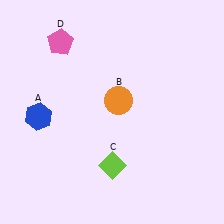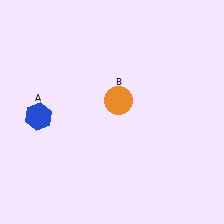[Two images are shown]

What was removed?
The lime diamond (C), the pink pentagon (D) were removed in Image 2.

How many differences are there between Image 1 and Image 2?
There are 2 differences between the two images.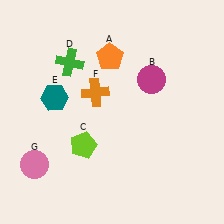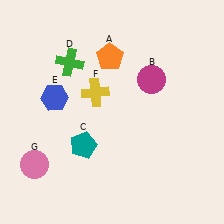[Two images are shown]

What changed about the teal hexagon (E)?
In Image 1, E is teal. In Image 2, it changed to blue.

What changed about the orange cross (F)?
In Image 1, F is orange. In Image 2, it changed to yellow.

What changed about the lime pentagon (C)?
In Image 1, C is lime. In Image 2, it changed to teal.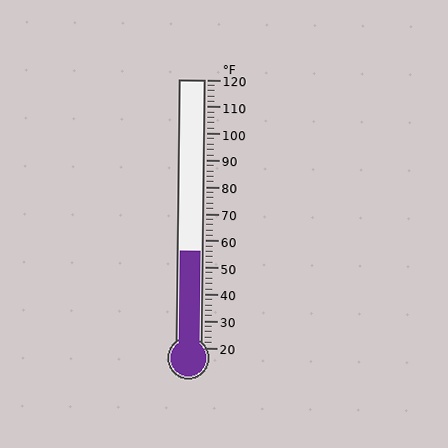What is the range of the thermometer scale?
The thermometer scale ranges from 20°F to 120°F.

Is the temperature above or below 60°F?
The temperature is below 60°F.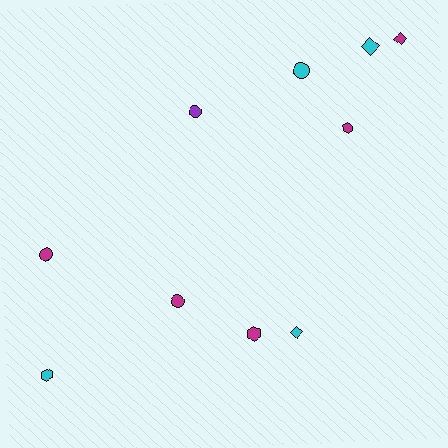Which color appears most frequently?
Magenta, with 5 objects.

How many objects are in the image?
There are 10 objects.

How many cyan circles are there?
There is 1 cyan circle.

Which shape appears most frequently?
Circle, with 4 objects.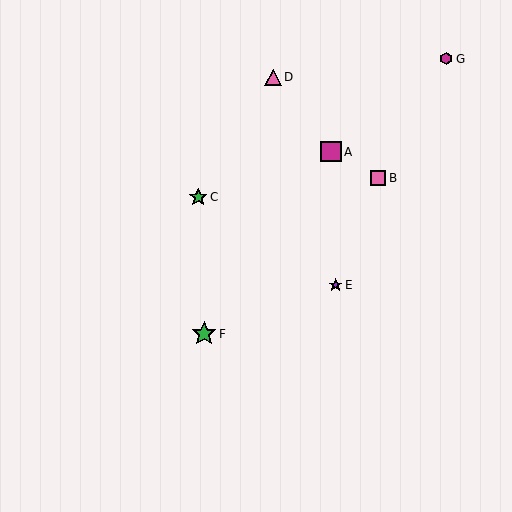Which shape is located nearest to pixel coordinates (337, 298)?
The purple star (labeled E) at (336, 285) is nearest to that location.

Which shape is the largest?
The green star (labeled F) is the largest.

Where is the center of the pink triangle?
The center of the pink triangle is at (273, 77).